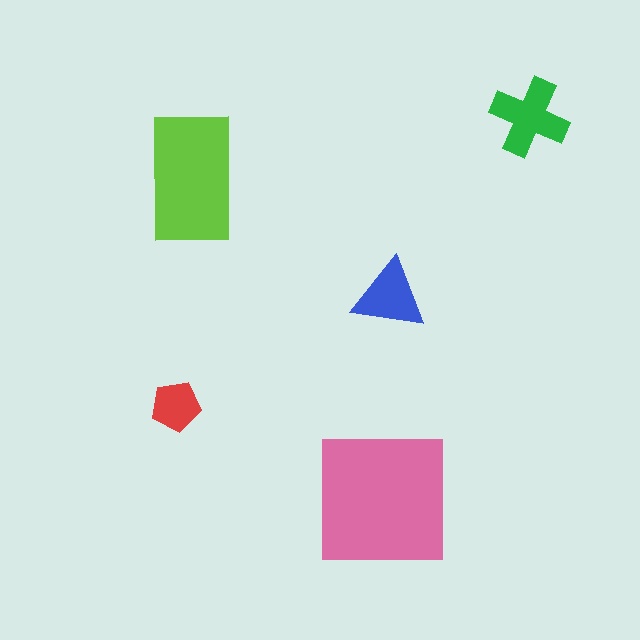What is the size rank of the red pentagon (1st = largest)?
5th.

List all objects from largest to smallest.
The pink square, the lime rectangle, the green cross, the blue triangle, the red pentagon.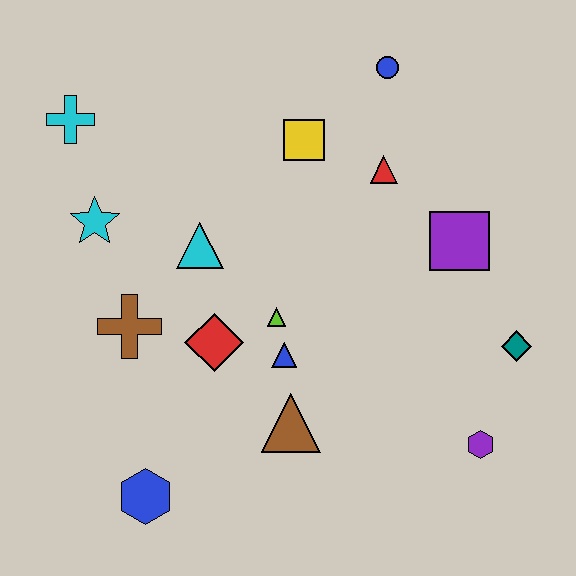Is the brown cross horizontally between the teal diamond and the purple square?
No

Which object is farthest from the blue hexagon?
The blue circle is farthest from the blue hexagon.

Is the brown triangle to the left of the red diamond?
No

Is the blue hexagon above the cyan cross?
No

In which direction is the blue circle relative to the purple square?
The blue circle is above the purple square.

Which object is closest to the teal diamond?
The purple hexagon is closest to the teal diamond.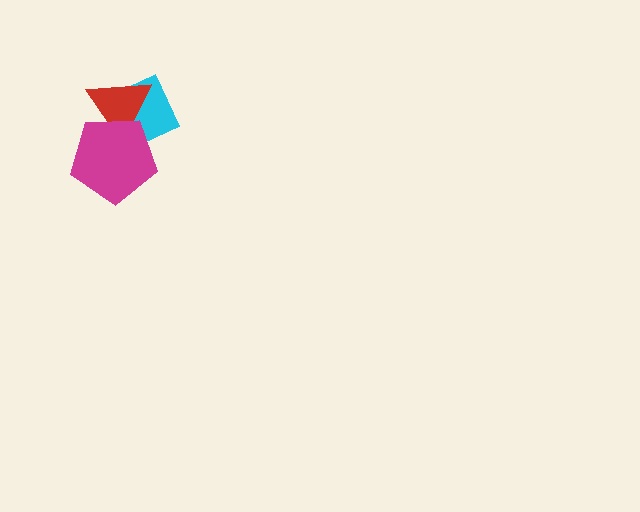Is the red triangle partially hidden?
Yes, it is partially covered by another shape.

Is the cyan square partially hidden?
Yes, it is partially covered by another shape.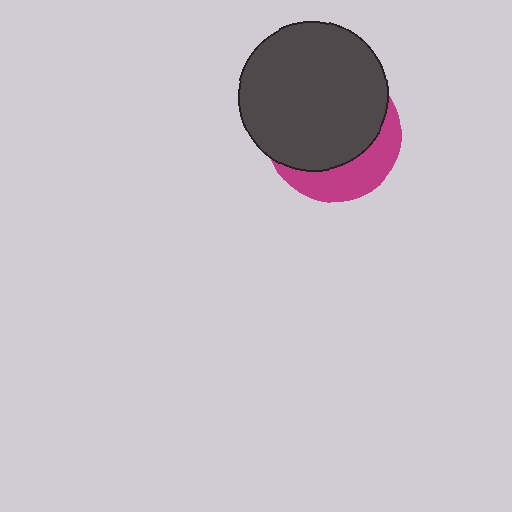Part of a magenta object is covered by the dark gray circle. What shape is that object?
It is a circle.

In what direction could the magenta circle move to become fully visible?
The magenta circle could move down. That would shift it out from behind the dark gray circle entirely.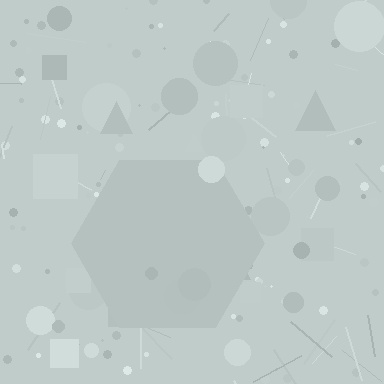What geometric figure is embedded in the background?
A hexagon is embedded in the background.